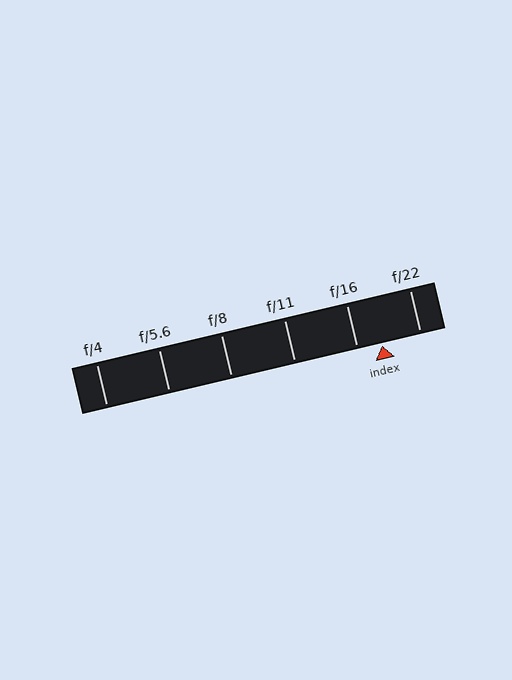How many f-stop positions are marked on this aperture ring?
There are 6 f-stop positions marked.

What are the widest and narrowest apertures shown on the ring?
The widest aperture shown is f/4 and the narrowest is f/22.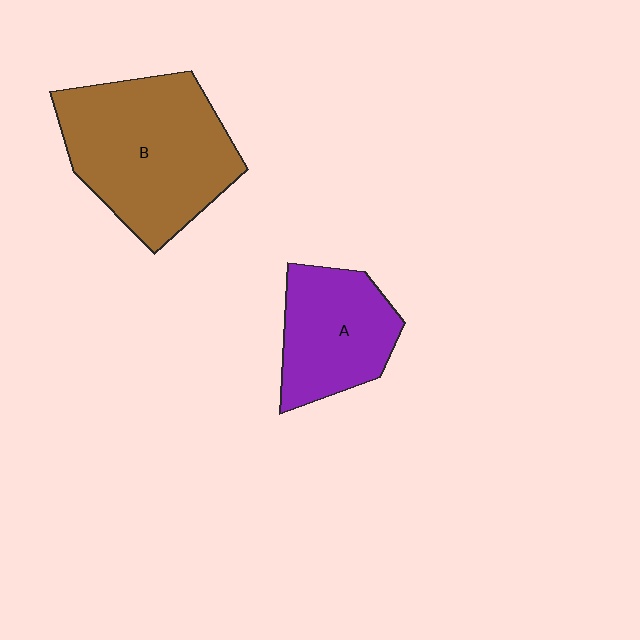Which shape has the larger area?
Shape B (brown).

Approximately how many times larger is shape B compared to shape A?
Approximately 1.6 times.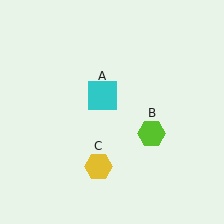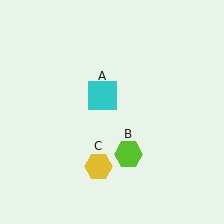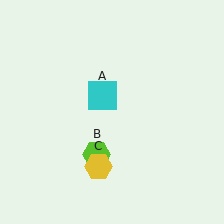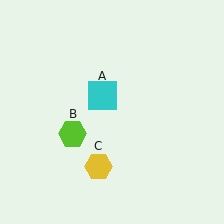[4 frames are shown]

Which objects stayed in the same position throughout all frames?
Cyan square (object A) and yellow hexagon (object C) remained stationary.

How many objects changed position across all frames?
1 object changed position: lime hexagon (object B).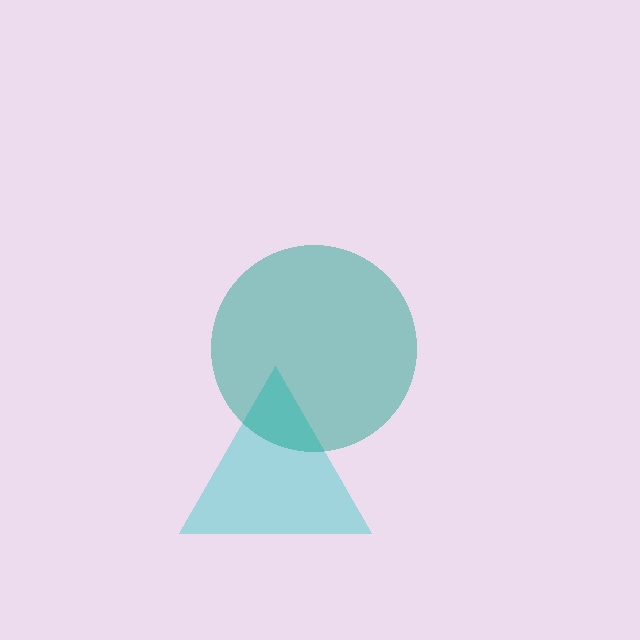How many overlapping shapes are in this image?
There are 2 overlapping shapes in the image.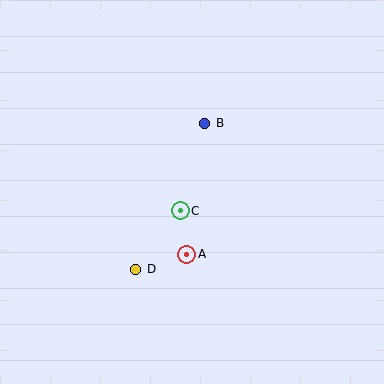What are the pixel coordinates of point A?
Point A is at (187, 254).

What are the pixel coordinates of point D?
Point D is at (136, 269).